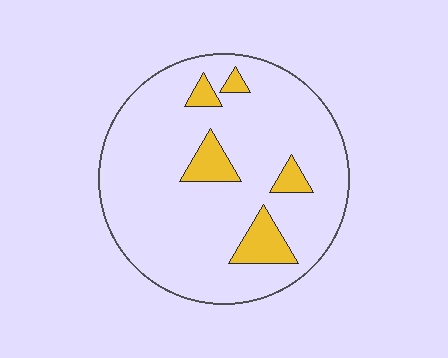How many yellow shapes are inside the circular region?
5.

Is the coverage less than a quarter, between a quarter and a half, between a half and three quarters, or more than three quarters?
Less than a quarter.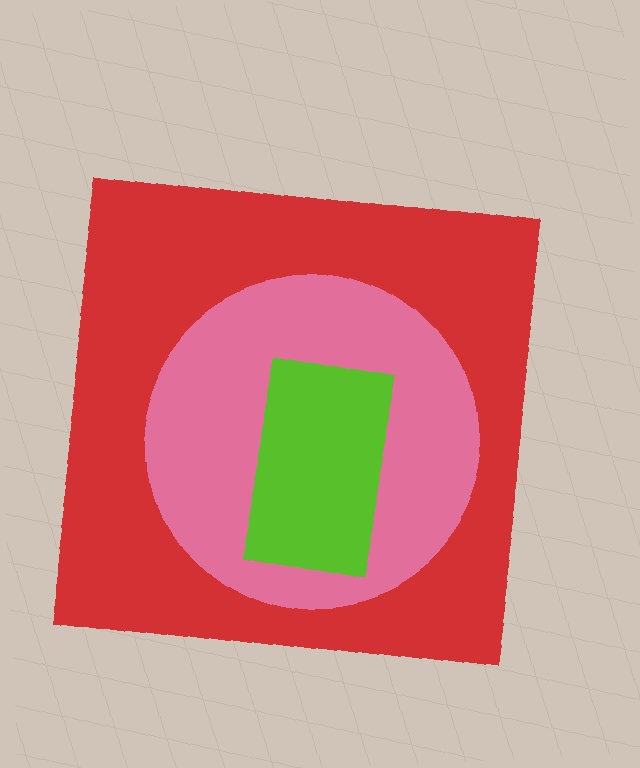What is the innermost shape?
The lime rectangle.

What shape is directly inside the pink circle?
The lime rectangle.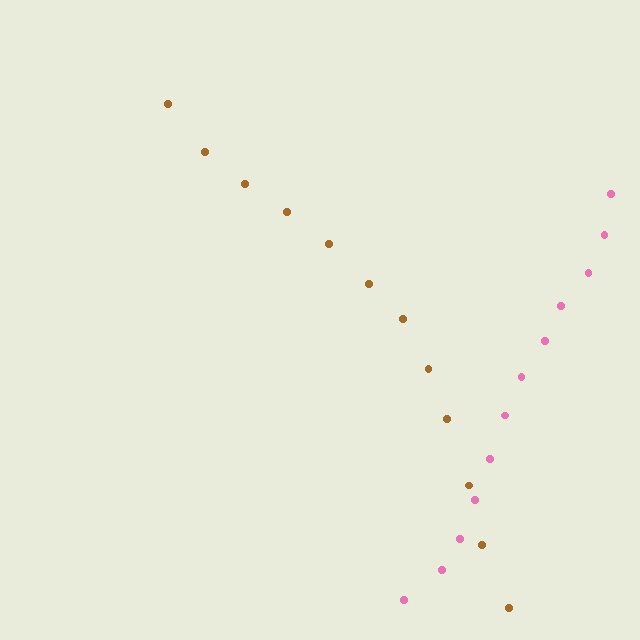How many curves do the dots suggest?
There are 2 distinct paths.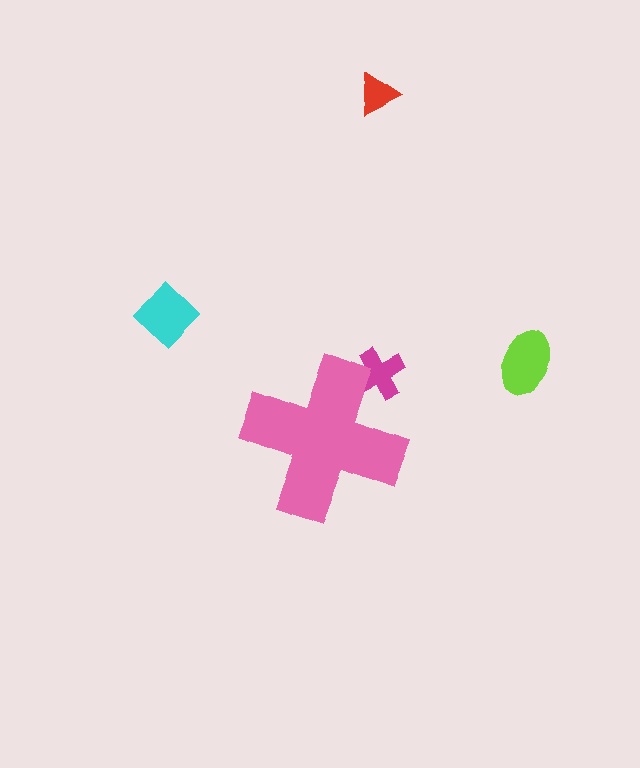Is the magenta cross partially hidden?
Yes, the magenta cross is partially hidden behind the pink cross.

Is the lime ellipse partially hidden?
No, the lime ellipse is fully visible.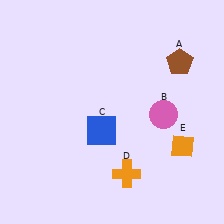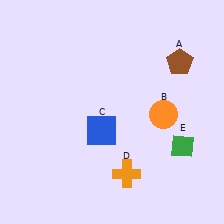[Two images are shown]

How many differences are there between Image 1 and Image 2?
There are 2 differences between the two images.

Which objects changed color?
B changed from pink to orange. E changed from orange to green.